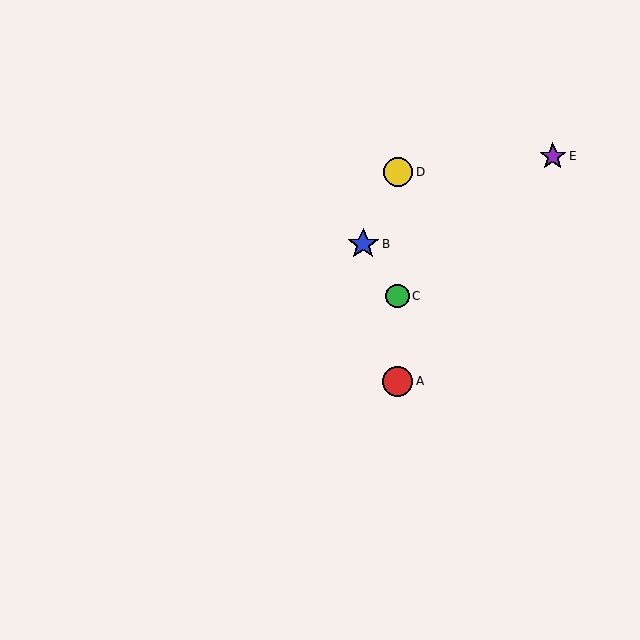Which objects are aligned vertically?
Objects A, C, D are aligned vertically.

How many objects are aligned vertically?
3 objects (A, C, D) are aligned vertically.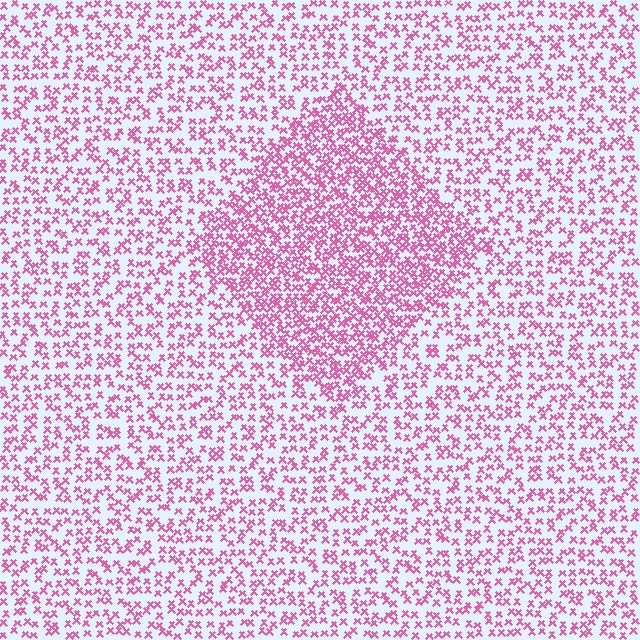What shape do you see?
I see a diamond.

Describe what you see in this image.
The image contains small pink elements arranged at two different densities. A diamond-shaped region is visible where the elements are more densely packed than the surrounding area.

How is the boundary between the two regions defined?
The boundary is defined by a change in element density (approximately 1.9x ratio). All elements are the same color, size, and shape.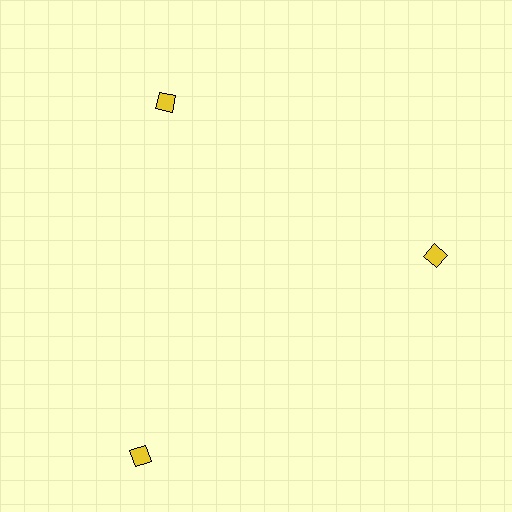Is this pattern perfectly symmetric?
No. The 3 yellow diamonds are arranged in a ring, but one element near the 7 o'clock position is pushed outward from the center, breaking the 3-fold rotational symmetry.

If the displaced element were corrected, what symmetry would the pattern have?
It would have 3-fold rotational symmetry — the pattern would map onto itself every 120 degrees.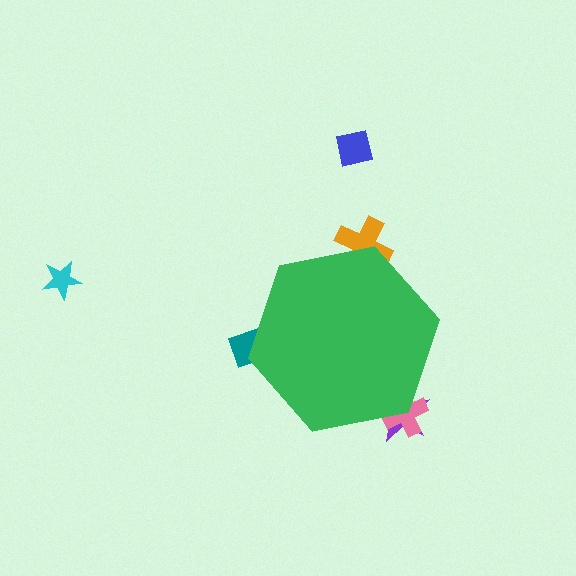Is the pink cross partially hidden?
Yes, the pink cross is partially hidden behind the green hexagon.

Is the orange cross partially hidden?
Yes, the orange cross is partially hidden behind the green hexagon.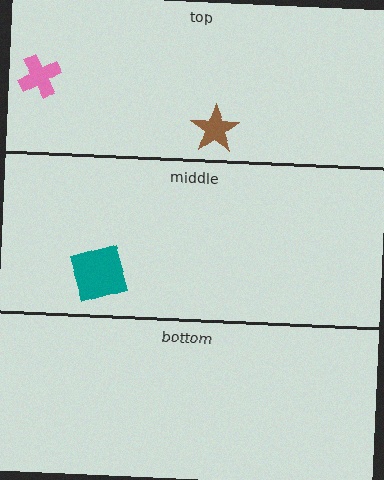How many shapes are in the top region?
2.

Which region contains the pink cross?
The top region.